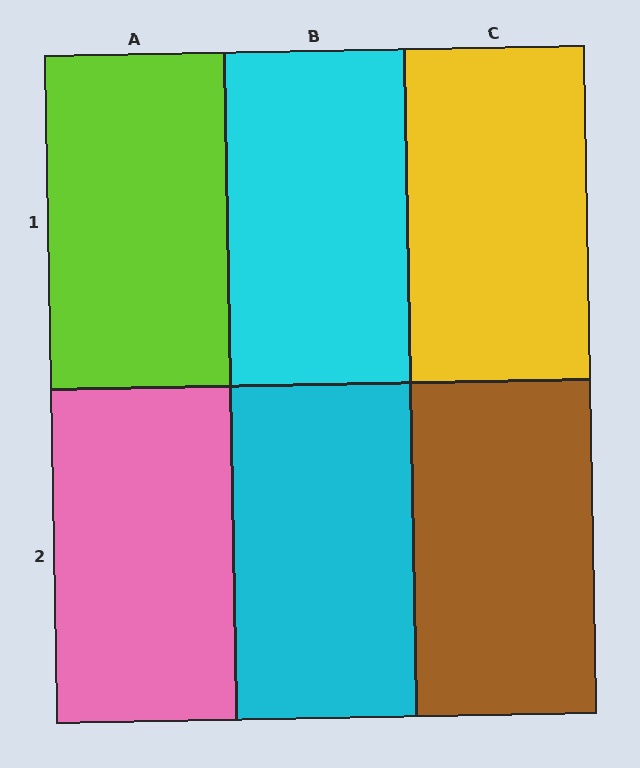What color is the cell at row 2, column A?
Pink.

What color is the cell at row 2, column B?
Cyan.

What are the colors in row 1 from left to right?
Lime, cyan, yellow.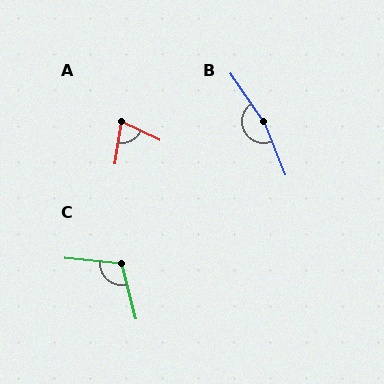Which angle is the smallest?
A, at approximately 72 degrees.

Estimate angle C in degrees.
Approximately 111 degrees.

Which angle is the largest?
B, at approximately 168 degrees.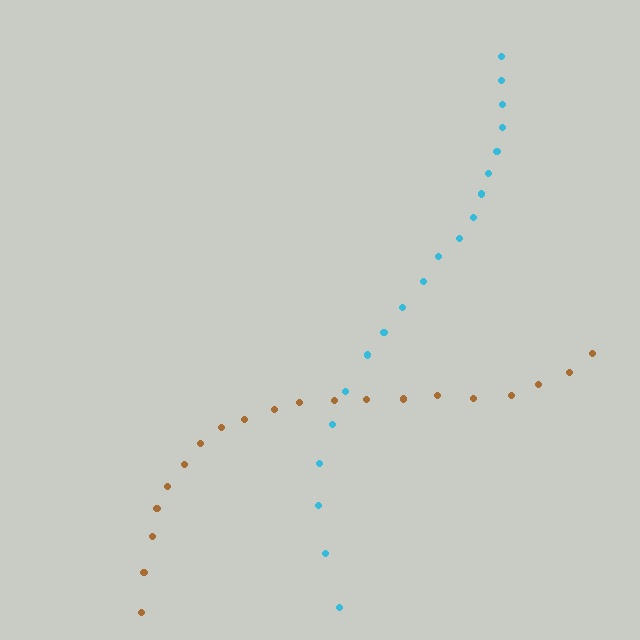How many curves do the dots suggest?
There are 2 distinct paths.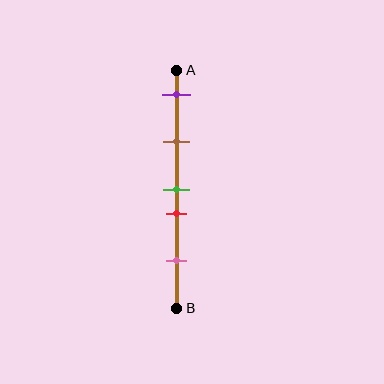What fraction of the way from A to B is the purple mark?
The purple mark is approximately 10% (0.1) of the way from A to B.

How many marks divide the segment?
There are 5 marks dividing the segment.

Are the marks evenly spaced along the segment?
No, the marks are not evenly spaced.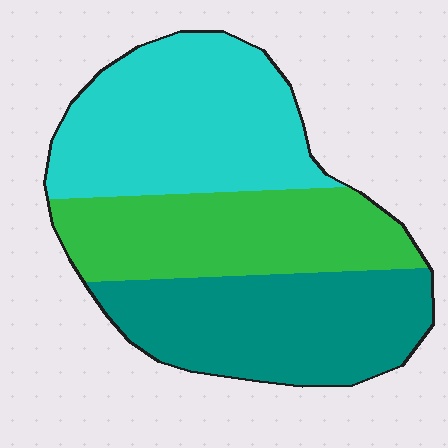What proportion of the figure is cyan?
Cyan covers around 35% of the figure.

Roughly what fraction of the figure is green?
Green covers roughly 30% of the figure.